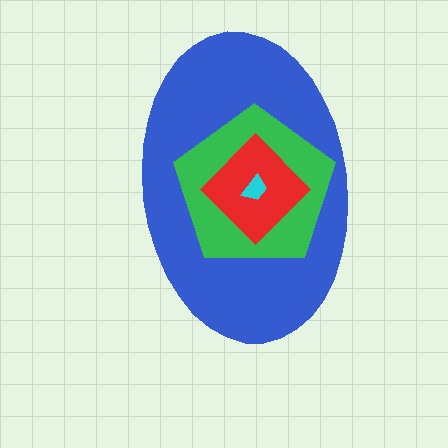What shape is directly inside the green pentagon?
The red diamond.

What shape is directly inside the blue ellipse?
The green pentagon.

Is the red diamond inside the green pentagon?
Yes.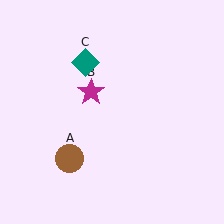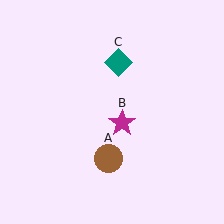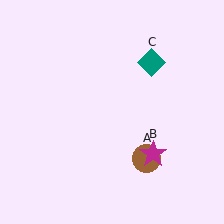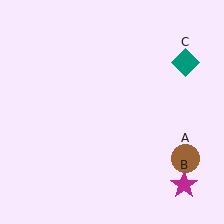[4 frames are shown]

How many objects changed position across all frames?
3 objects changed position: brown circle (object A), magenta star (object B), teal diamond (object C).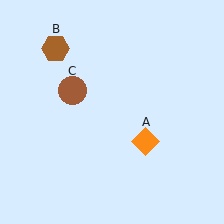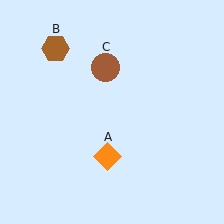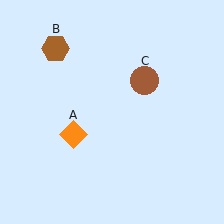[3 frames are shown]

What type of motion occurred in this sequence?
The orange diamond (object A), brown circle (object C) rotated clockwise around the center of the scene.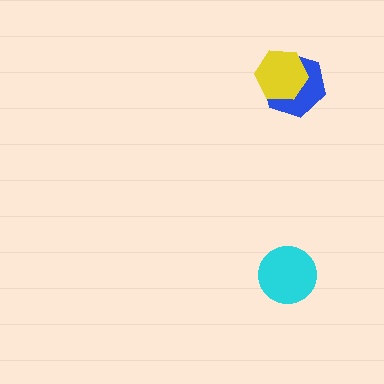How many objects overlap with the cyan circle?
0 objects overlap with the cyan circle.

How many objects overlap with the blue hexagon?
1 object overlaps with the blue hexagon.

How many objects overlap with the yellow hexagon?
1 object overlaps with the yellow hexagon.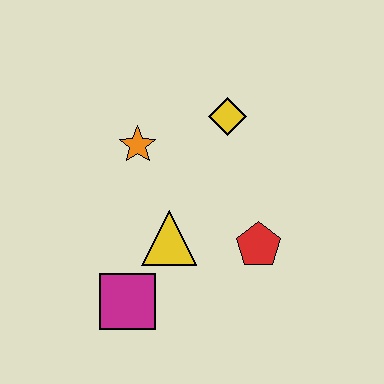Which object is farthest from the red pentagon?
The orange star is farthest from the red pentagon.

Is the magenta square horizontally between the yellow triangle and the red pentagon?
No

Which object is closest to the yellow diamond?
The orange star is closest to the yellow diamond.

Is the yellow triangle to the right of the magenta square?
Yes